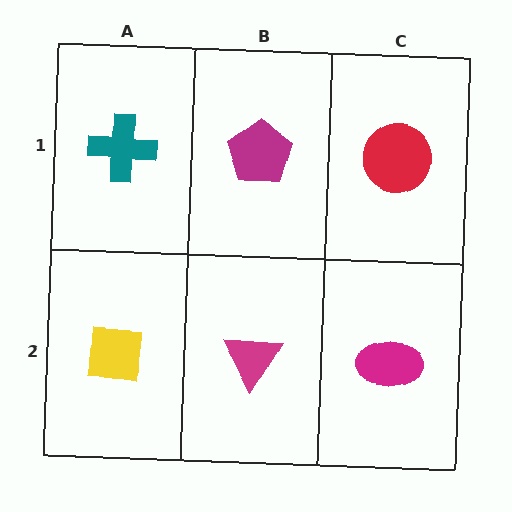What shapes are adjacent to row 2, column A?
A teal cross (row 1, column A), a magenta triangle (row 2, column B).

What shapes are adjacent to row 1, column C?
A magenta ellipse (row 2, column C), a magenta pentagon (row 1, column B).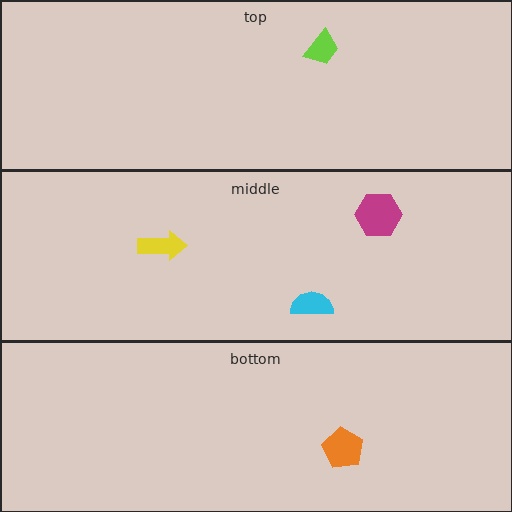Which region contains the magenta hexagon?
The middle region.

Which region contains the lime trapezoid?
The top region.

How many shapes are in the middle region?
3.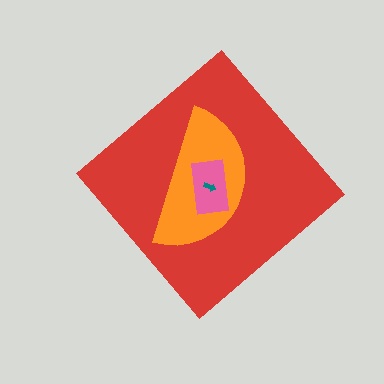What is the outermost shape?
The red diamond.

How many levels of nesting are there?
4.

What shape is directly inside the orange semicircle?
The pink rectangle.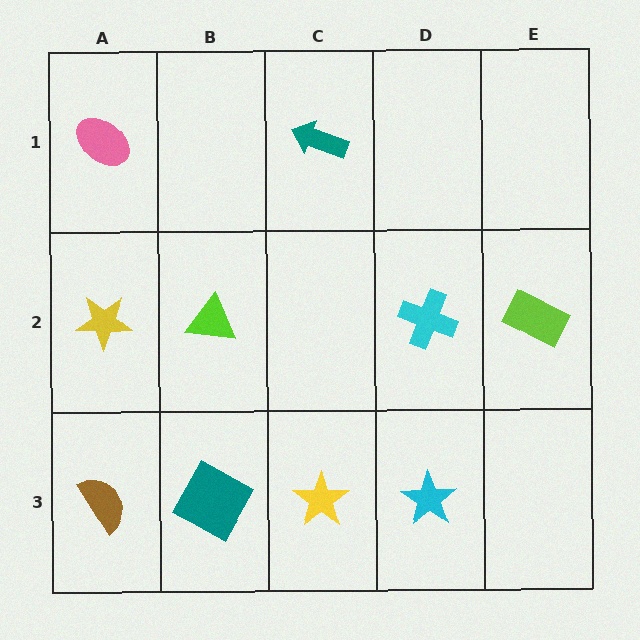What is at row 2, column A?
A yellow star.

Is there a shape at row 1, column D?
No, that cell is empty.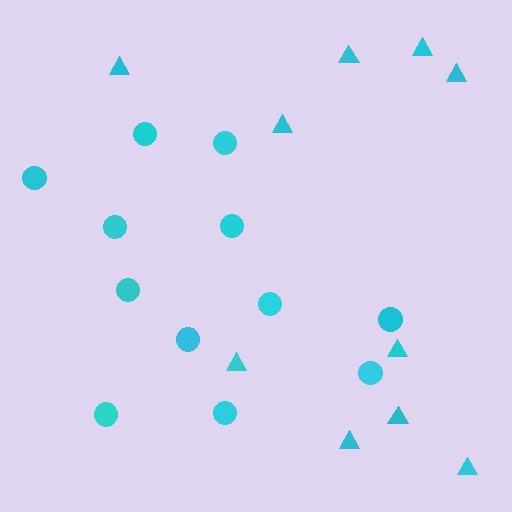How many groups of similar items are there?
There are 2 groups: one group of triangles (10) and one group of circles (12).